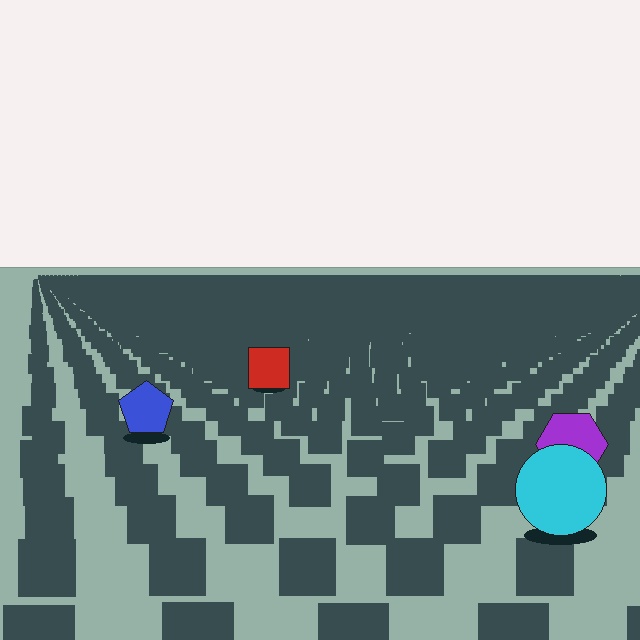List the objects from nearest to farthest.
From nearest to farthest: the cyan circle, the purple hexagon, the blue pentagon, the red square.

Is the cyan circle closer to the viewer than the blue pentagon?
Yes. The cyan circle is closer — you can tell from the texture gradient: the ground texture is coarser near it.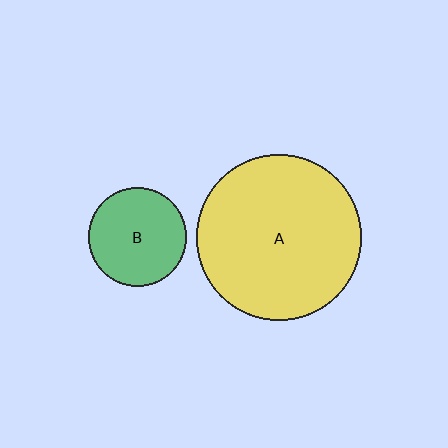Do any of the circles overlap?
No, none of the circles overlap.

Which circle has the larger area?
Circle A (yellow).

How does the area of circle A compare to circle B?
Approximately 2.8 times.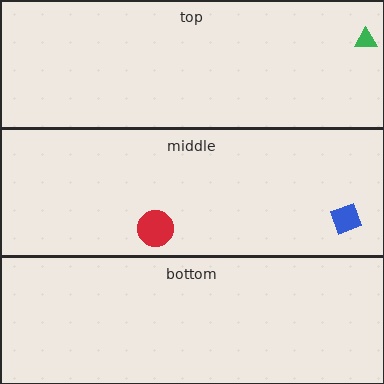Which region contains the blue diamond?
The middle region.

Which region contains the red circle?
The middle region.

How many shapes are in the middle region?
2.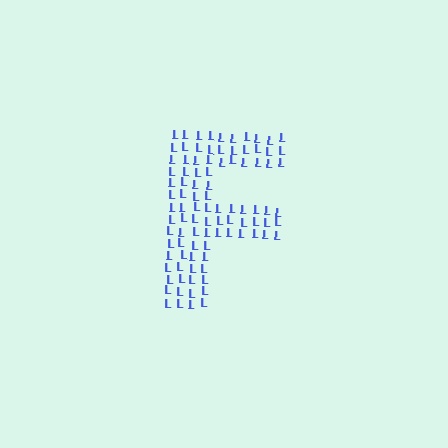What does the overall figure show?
The overall figure shows the letter F.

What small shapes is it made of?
It is made of small letter L's.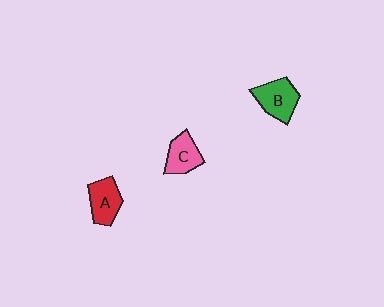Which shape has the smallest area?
Shape C (pink).